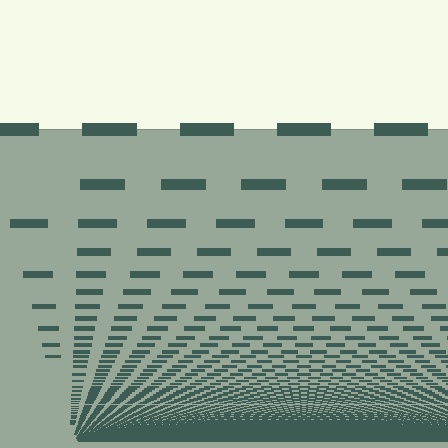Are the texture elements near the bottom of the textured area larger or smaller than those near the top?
Smaller. The gradient is inverted — elements near the bottom are smaller and denser.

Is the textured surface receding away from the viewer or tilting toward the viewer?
The surface appears to tilt toward the viewer. Texture elements get larger and sparser toward the top.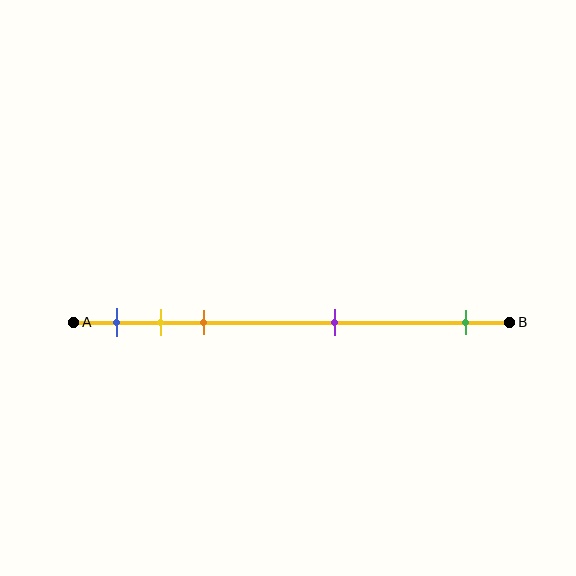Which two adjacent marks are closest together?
The yellow and orange marks are the closest adjacent pair.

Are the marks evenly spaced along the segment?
No, the marks are not evenly spaced.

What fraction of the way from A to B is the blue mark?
The blue mark is approximately 10% (0.1) of the way from A to B.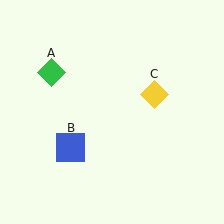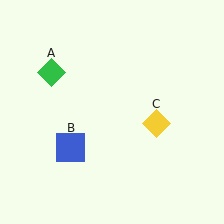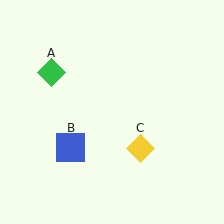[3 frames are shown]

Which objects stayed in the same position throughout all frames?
Green diamond (object A) and blue square (object B) remained stationary.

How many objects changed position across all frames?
1 object changed position: yellow diamond (object C).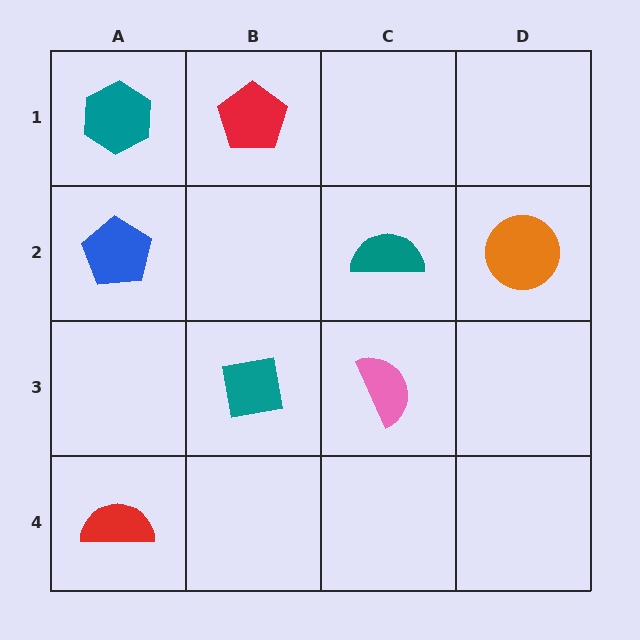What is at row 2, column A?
A blue pentagon.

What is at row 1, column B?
A red pentagon.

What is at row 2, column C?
A teal semicircle.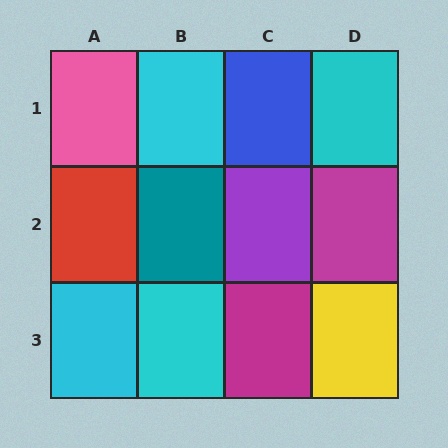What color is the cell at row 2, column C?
Purple.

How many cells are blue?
1 cell is blue.